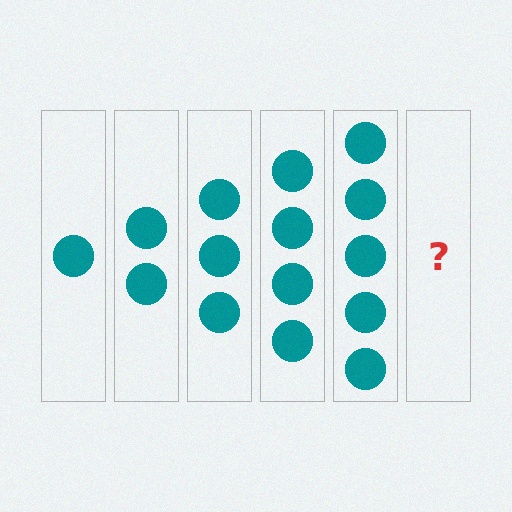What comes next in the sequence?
The next element should be 6 circles.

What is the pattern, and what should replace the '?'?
The pattern is that each step adds one more circle. The '?' should be 6 circles.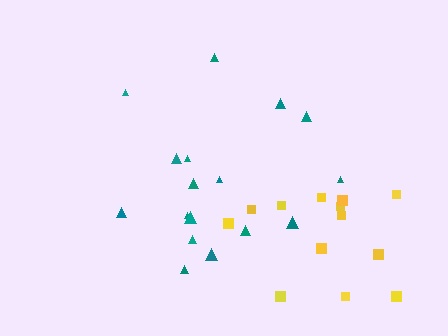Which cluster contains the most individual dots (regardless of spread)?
Teal (17).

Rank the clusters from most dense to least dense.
yellow, teal.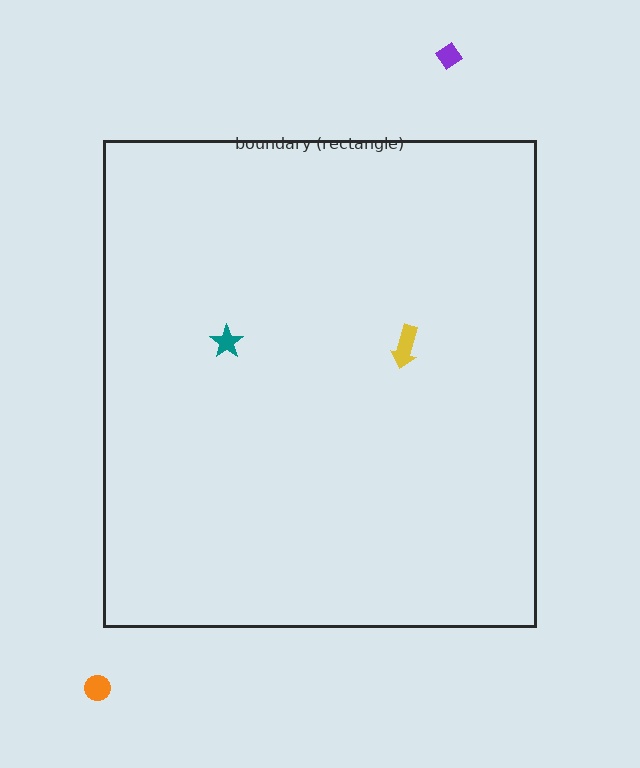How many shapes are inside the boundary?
2 inside, 2 outside.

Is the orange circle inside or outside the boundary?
Outside.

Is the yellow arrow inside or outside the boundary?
Inside.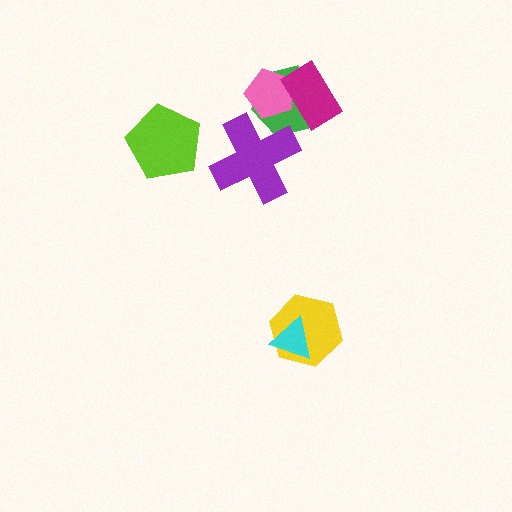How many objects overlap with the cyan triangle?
1 object overlaps with the cyan triangle.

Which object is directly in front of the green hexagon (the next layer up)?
The pink pentagon is directly in front of the green hexagon.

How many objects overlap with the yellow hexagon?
1 object overlaps with the yellow hexagon.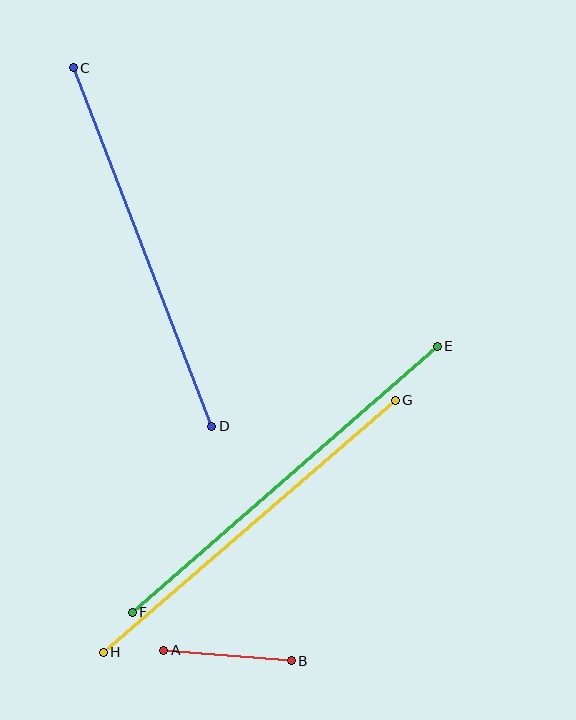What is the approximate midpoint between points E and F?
The midpoint is at approximately (285, 479) pixels.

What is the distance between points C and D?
The distance is approximately 384 pixels.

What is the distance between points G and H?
The distance is approximately 386 pixels.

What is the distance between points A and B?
The distance is approximately 128 pixels.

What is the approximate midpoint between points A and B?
The midpoint is at approximately (227, 656) pixels.